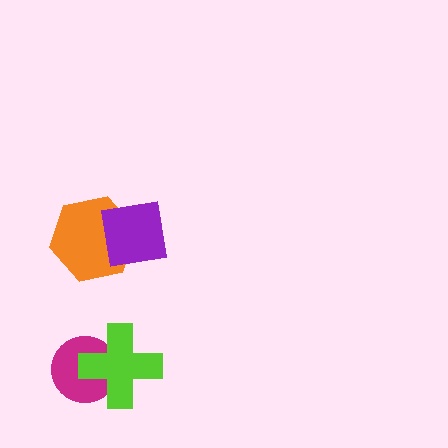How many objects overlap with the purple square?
1 object overlaps with the purple square.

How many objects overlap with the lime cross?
1 object overlaps with the lime cross.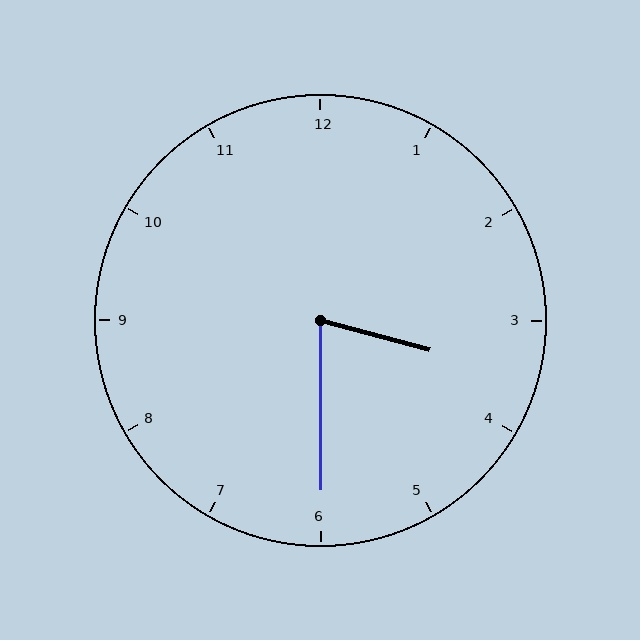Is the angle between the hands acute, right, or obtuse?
It is acute.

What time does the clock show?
3:30.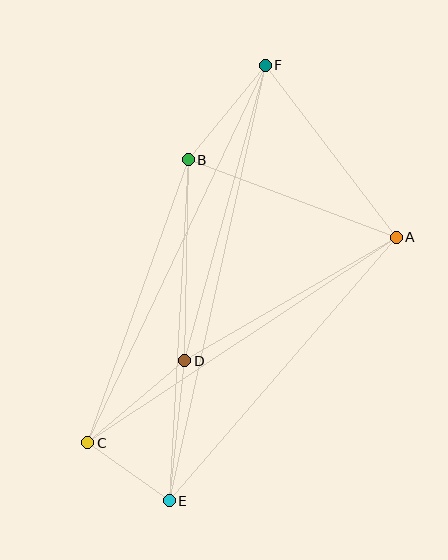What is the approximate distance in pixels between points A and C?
The distance between A and C is approximately 371 pixels.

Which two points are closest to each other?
Points C and E are closest to each other.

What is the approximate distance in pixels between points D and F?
The distance between D and F is approximately 306 pixels.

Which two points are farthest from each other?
Points E and F are farthest from each other.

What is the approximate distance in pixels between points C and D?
The distance between C and D is approximately 127 pixels.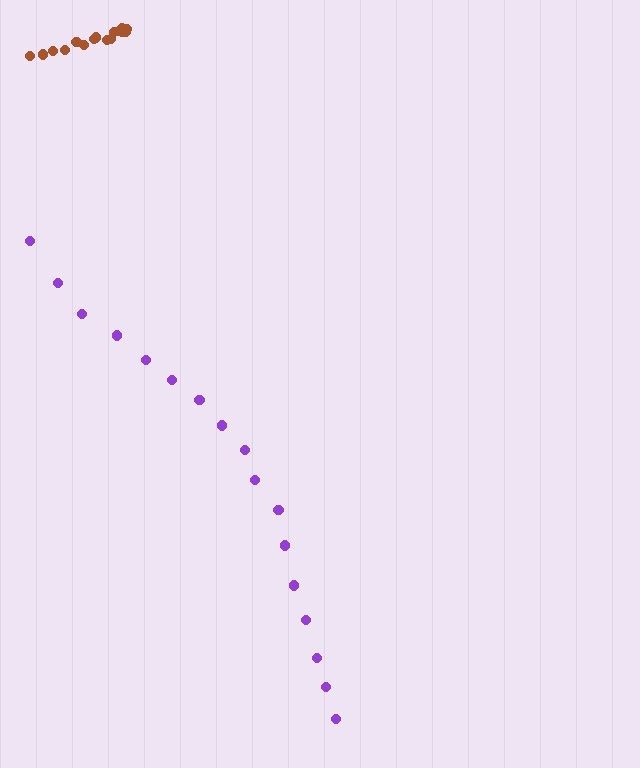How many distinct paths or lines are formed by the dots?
There are 2 distinct paths.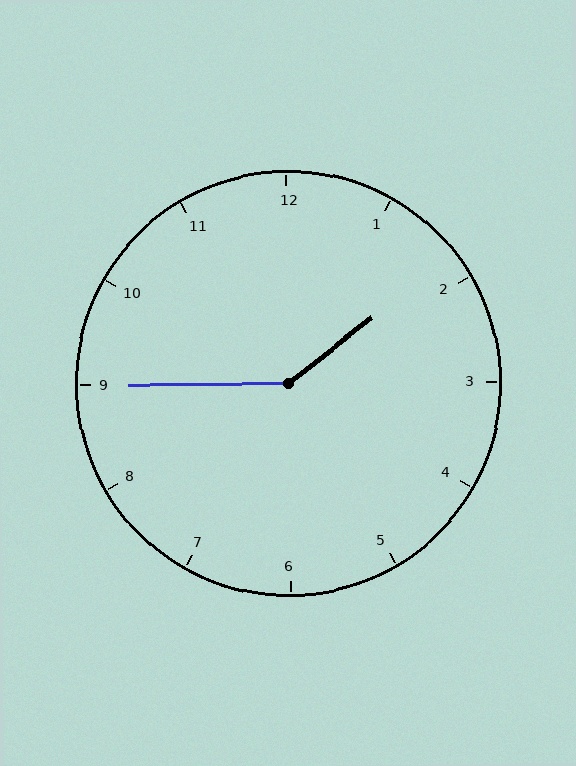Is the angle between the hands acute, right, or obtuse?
It is obtuse.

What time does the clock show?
1:45.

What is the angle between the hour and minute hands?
Approximately 142 degrees.